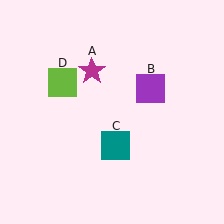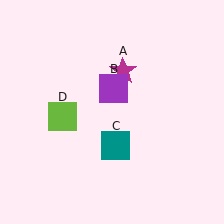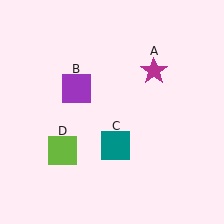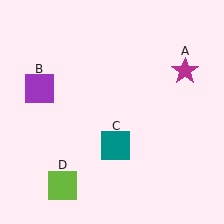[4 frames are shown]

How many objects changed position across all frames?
3 objects changed position: magenta star (object A), purple square (object B), lime square (object D).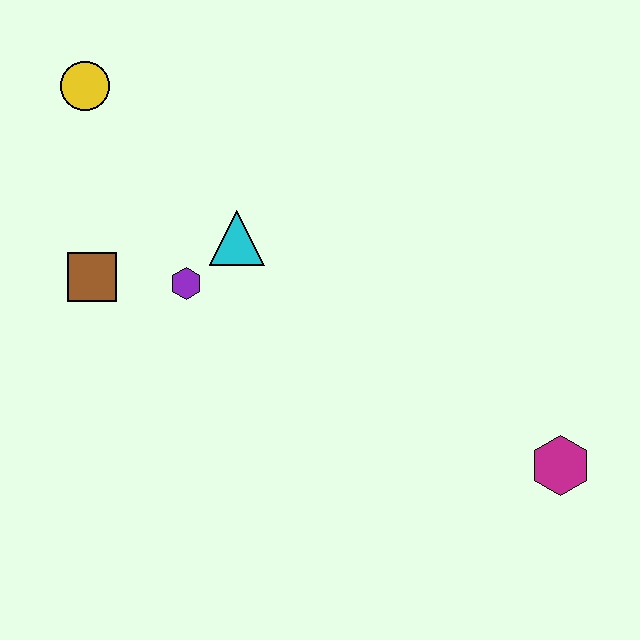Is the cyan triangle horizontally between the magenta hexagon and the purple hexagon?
Yes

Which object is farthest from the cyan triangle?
The magenta hexagon is farthest from the cyan triangle.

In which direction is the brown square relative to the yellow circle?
The brown square is below the yellow circle.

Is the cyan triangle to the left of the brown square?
No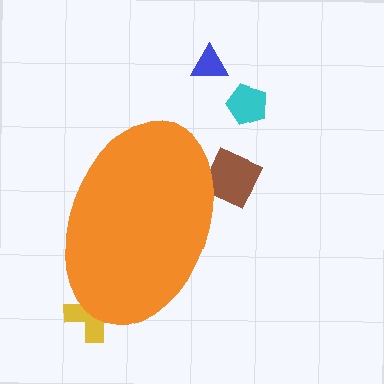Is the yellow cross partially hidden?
Yes, the yellow cross is partially hidden behind the orange ellipse.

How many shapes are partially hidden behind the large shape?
2 shapes are partially hidden.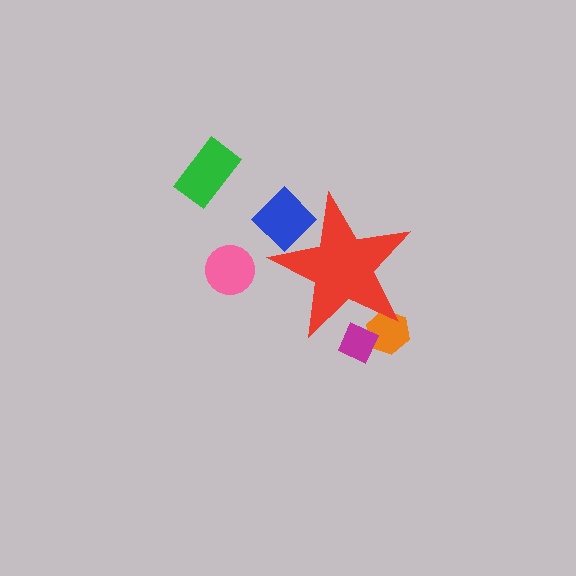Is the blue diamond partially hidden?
Yes, the blue diamond is partially hidden behind the red star.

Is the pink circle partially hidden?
No, the pink circle is fully visible.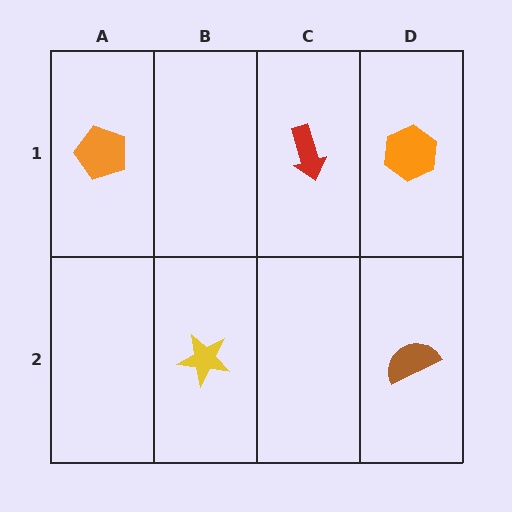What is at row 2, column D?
A brown semicircle.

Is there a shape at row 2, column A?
No, that cell is empty.